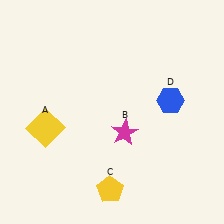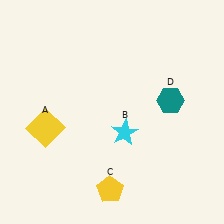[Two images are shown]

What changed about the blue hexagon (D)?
In Image 1, D is blue. In Image 2, it changed to teal.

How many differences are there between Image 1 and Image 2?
There are 2 differences between the two images.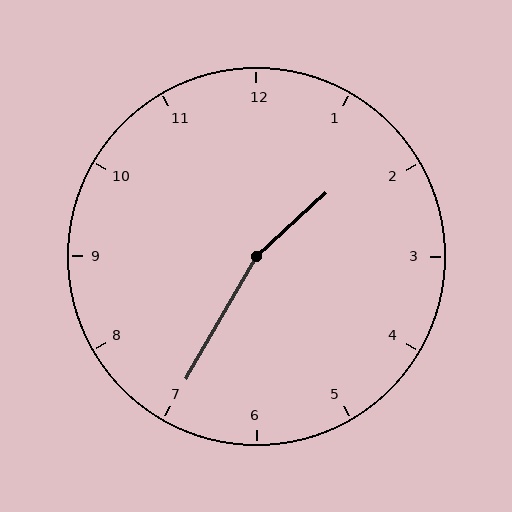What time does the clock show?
1:35.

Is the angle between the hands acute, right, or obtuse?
It is obtuse.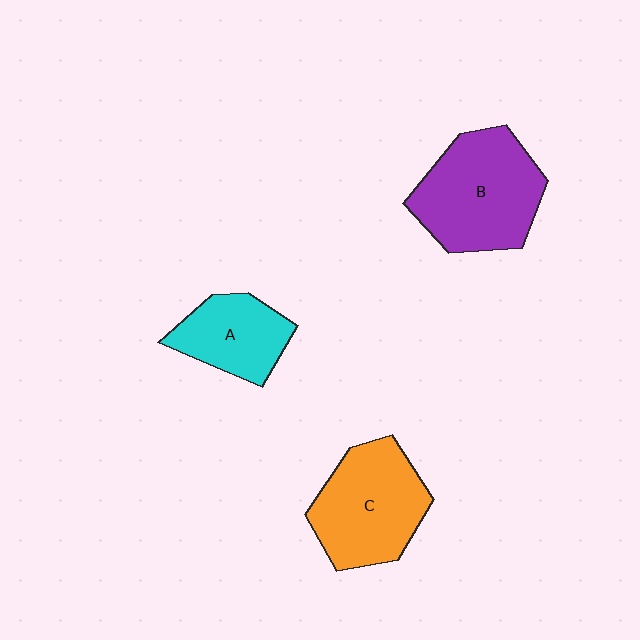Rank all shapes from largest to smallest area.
From largest to smallest: B (purple), C (orange), A (cyan).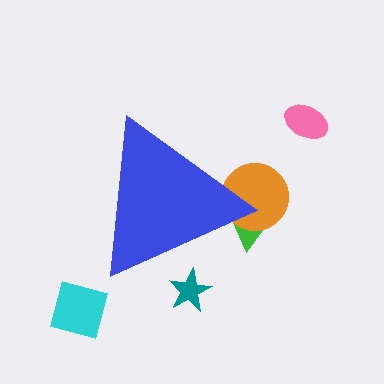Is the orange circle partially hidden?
Yes, the orange circle is partially hidden behind the blue triangle.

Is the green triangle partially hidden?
Yes, the green triangle is partially hidden behind the blue triangle.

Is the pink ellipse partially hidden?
No, the pink ellipse is fully visible.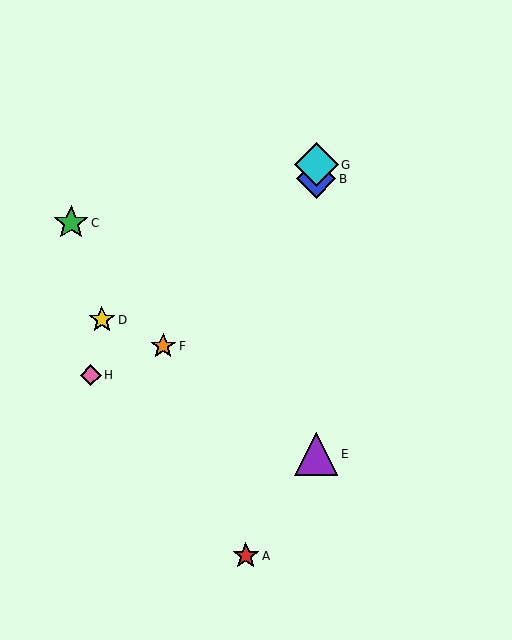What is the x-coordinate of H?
Object H is at x≈91.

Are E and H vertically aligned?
No, E is at x≈316 and H is at x≈91.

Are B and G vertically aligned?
Yes, both are at x≈316.